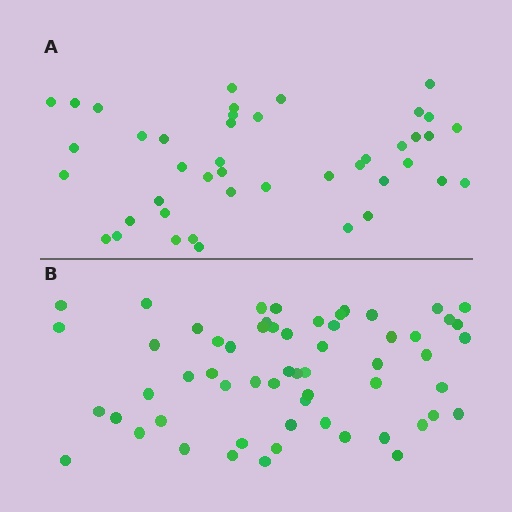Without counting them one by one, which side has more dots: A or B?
Region B (the bottom region) has more dots.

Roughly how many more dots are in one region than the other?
Region B has approximately 15 more dots than region A.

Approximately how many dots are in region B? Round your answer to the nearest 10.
About 60 dots. (The exact count is 59, which rounds to 60.)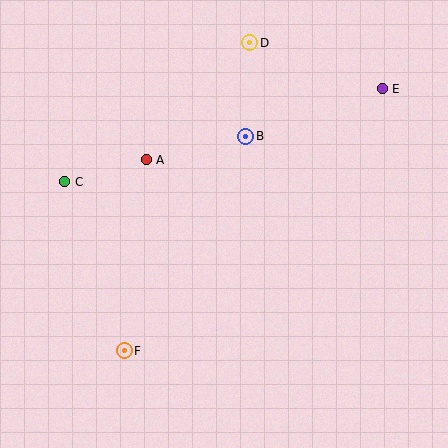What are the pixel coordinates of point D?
Point D is at (250, 43).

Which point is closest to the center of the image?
Point B at (246, 136) is closest to the center.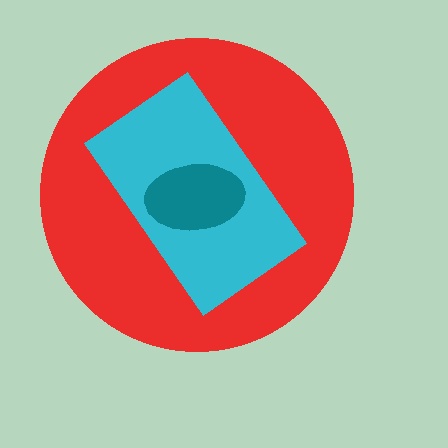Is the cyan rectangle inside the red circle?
Yes.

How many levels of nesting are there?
3.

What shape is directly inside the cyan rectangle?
The teal ellipse.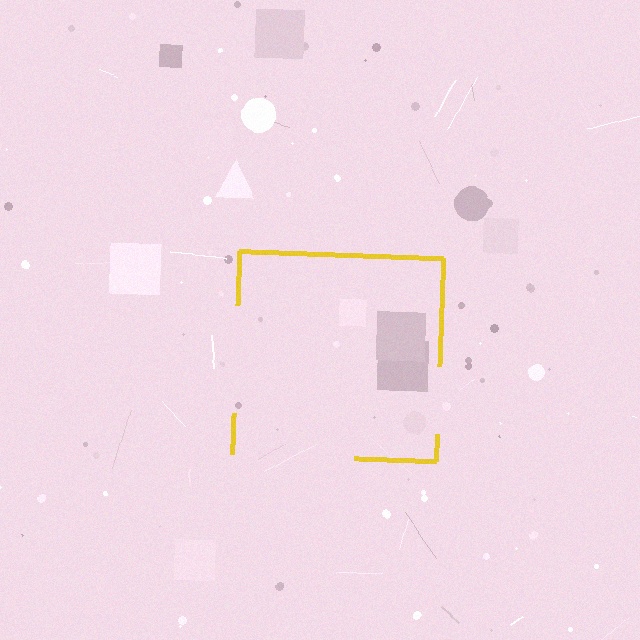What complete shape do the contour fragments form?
The contour fragments form a square.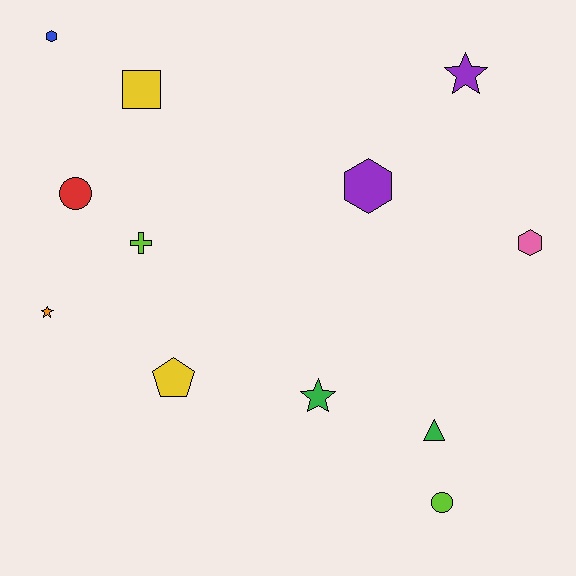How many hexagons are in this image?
There are 3 hexagons.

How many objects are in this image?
There are 12 objects.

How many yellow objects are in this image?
There are 2 yellow objects.